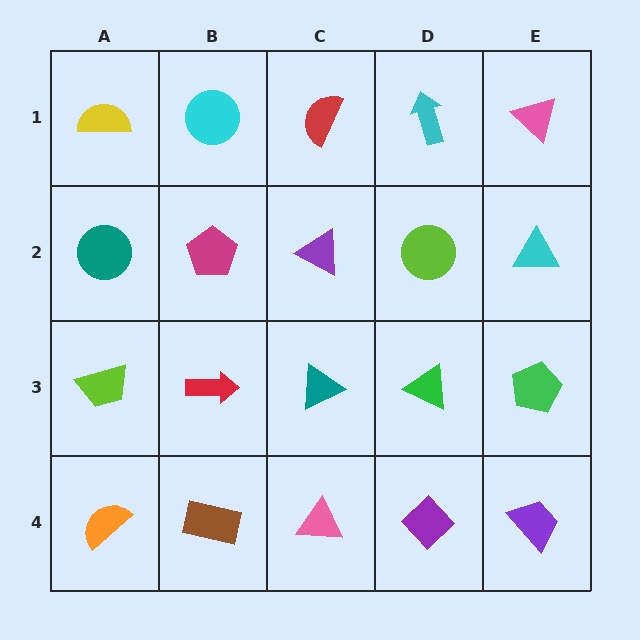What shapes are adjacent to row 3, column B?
A magenta pentagon (row 2, column B), a brown rectangle (row 4, column B), a lime trapezoid (row 3, column A), a teal triangle (row 3, column C).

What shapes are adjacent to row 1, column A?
A teal circle (row 2, column A), a cyan circle (row 1, column B).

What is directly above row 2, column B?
A cyan circle.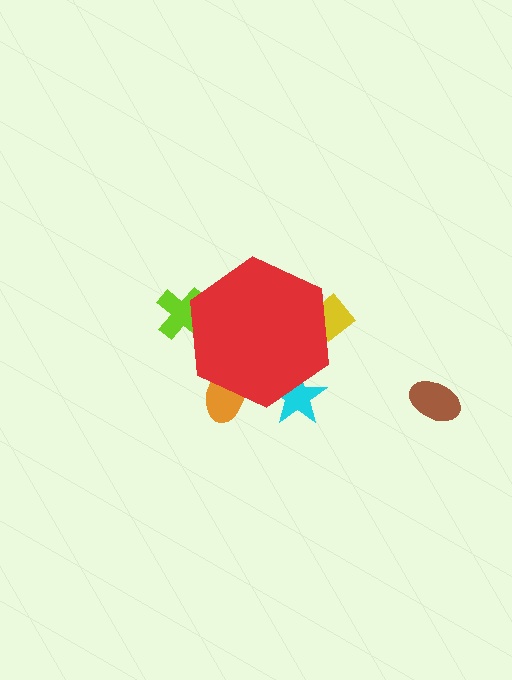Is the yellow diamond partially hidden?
Yes, the yellow diamond is partially hidden behind the red hexagon.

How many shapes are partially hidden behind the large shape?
4 shapes are partially hidden.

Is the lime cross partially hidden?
Yes, the lime cross is partially hidden behind the red hexagon.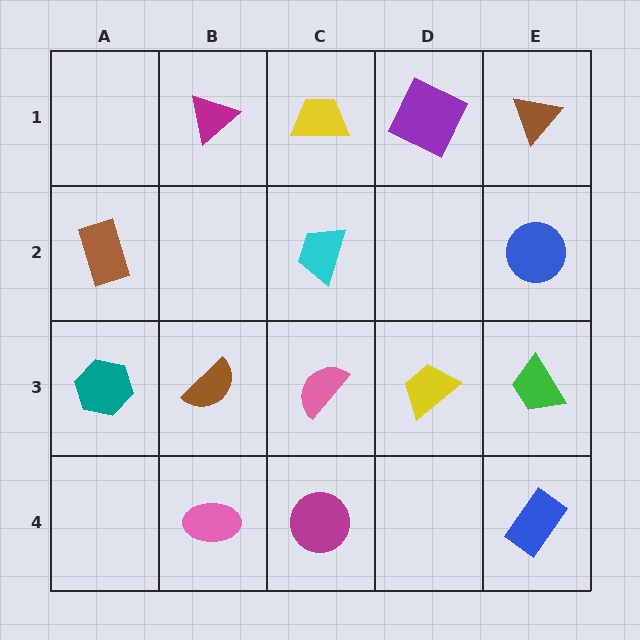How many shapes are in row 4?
3 shapes.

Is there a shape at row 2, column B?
No, that cell is empty.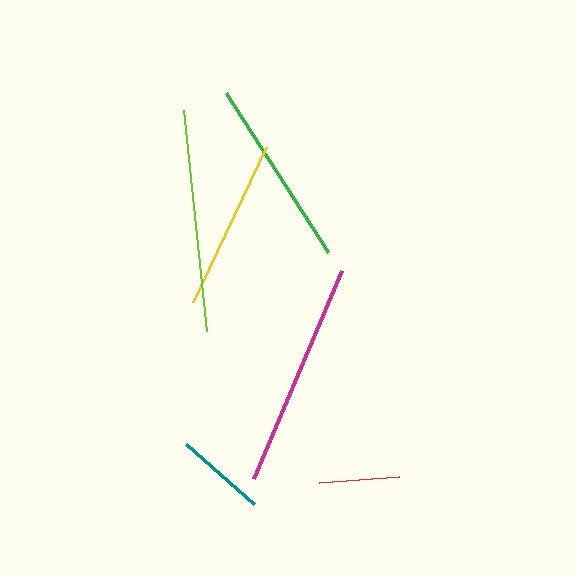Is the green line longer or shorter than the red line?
The green line is longer than the red line.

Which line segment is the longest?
The magenta line is the longest at approximately 226 pixels.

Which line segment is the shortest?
The red line is the shortest at approximately 81 pixels.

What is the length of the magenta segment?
The magenta segment is approximately 226 pixels long.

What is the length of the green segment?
The green segment is approximately 189 pixels long.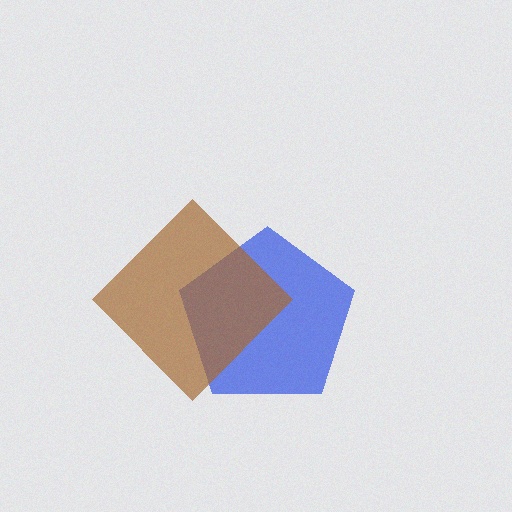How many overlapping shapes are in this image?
There are 2 overlapping shapes in the image.